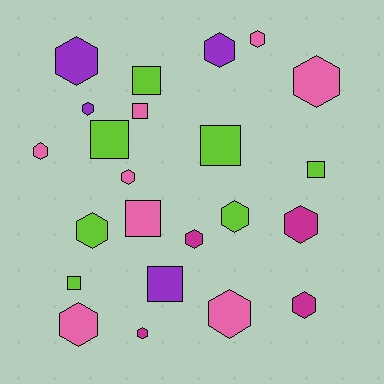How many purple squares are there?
There is 1 purple square.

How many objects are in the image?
There are 23 objects.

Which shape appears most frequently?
Hexagon, with 15 objects.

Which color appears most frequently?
Pink, with 8 objects.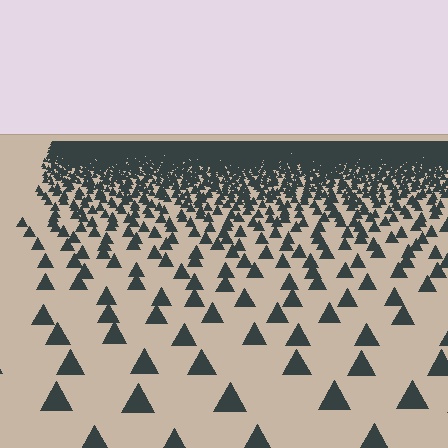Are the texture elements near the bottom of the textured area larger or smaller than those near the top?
Larger. Near the bottom, elements are closer to the viewer and appear at a bigger on-screen size.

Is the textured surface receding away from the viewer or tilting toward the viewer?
The surface is receding away from the viewer. Texture elements get smaller and denser toward the top.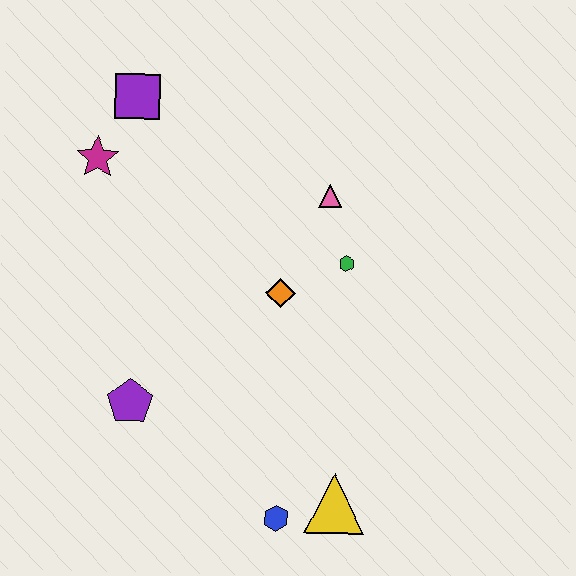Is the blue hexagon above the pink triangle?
No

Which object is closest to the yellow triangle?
The blue hexagon is closest to the yellow triangle.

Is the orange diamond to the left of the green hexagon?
Yes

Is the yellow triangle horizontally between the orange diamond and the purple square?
No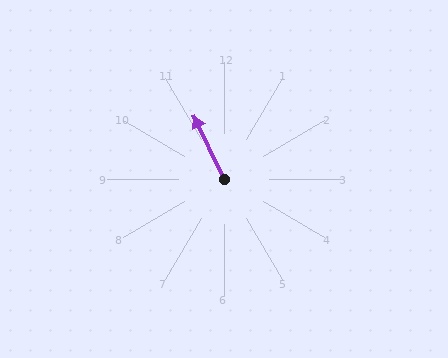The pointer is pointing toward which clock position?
Roughly 11 o'clock.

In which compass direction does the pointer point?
Northwest.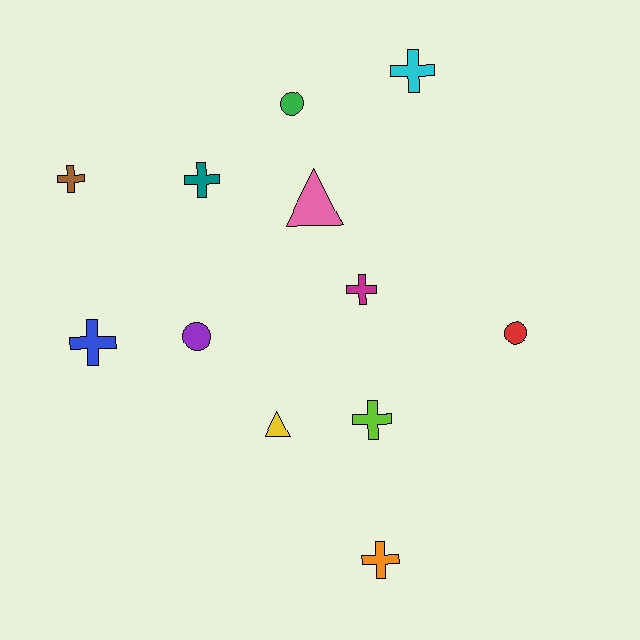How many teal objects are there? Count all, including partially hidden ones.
There is 1 teal object.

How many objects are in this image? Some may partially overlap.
There are 12 objects.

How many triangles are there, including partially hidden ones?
There are 2 triangles.